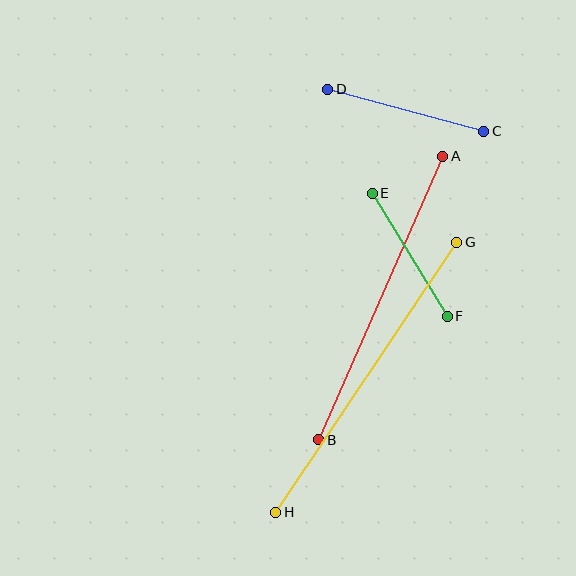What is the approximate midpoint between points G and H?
The midpoint is at approximately (366, 377) pixels.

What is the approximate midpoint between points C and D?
The midpoint is at approximately (406, 110) pixels.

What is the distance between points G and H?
The distance is approximately 325 pixels.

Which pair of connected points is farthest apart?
Points G and H are farthest apart.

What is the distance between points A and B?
The distance is approximately 310 pixels.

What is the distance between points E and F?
The distance is approximately 144 pixels.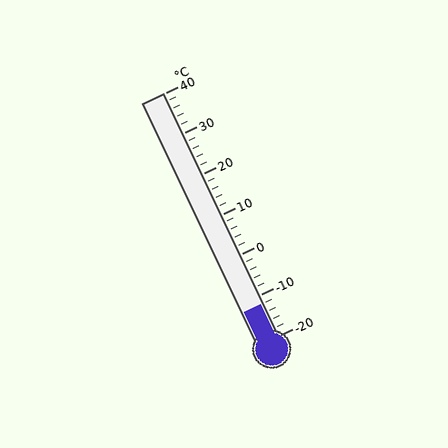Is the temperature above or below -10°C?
The temperature is below -10°C.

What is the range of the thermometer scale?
The thermometer scale ranges from -20°C to 40°C.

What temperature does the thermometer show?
The thermometer shows approximately -12°C.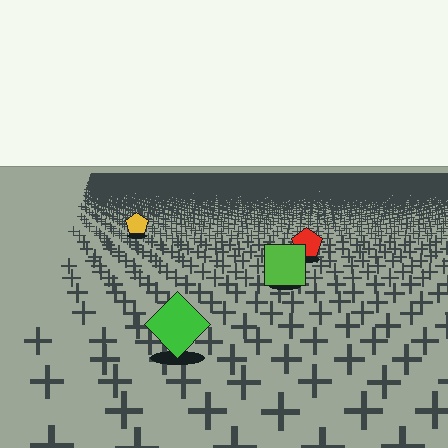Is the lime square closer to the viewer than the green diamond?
No. The green diamond is closer — you can tell from the texture gradient: the ground texture is coarser near it.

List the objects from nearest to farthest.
From nearest to farthest: the green diamond, the lime square, the red pentagon, the yellow pentagon.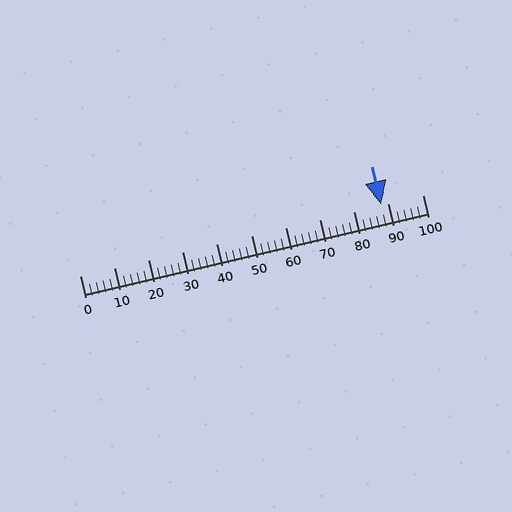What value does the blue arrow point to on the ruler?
The blue arrow points to approximately 88.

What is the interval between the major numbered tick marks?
The major tick marks are spaced 10 units apart.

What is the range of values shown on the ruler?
The ruler shows values from 0 to 100.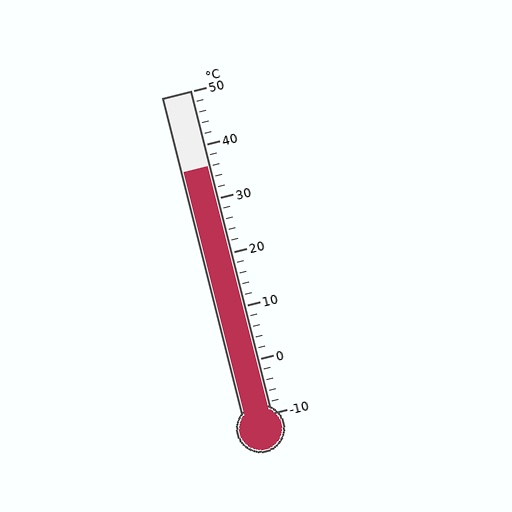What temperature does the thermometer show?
The thermometer shows approximately 36°C.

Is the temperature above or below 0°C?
The temperature is above 0°C.